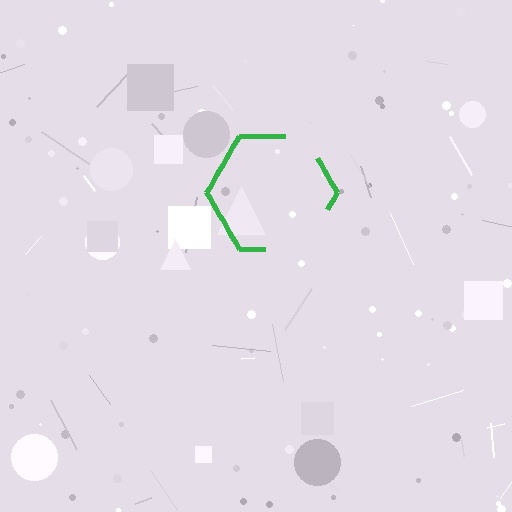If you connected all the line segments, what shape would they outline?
They would outline a hexagon.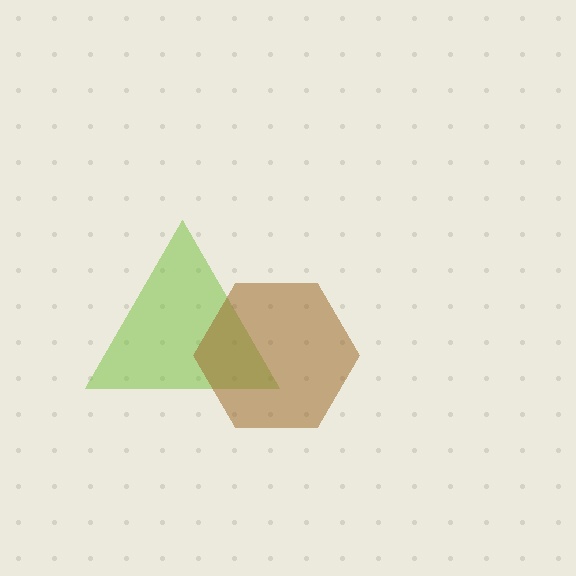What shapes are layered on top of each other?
The layered shapes are: a lime triangle, a brown hexagon.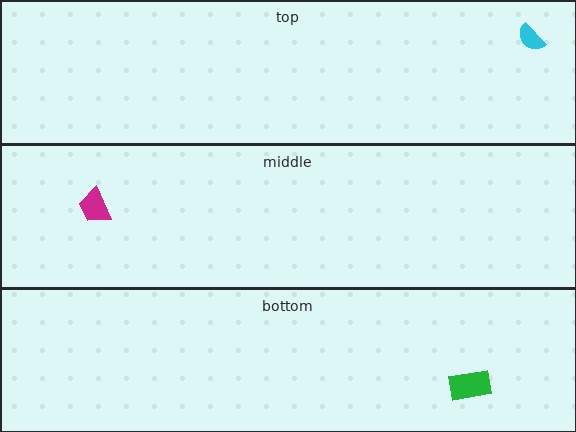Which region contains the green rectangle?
The bottom region.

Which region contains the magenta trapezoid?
The middle region.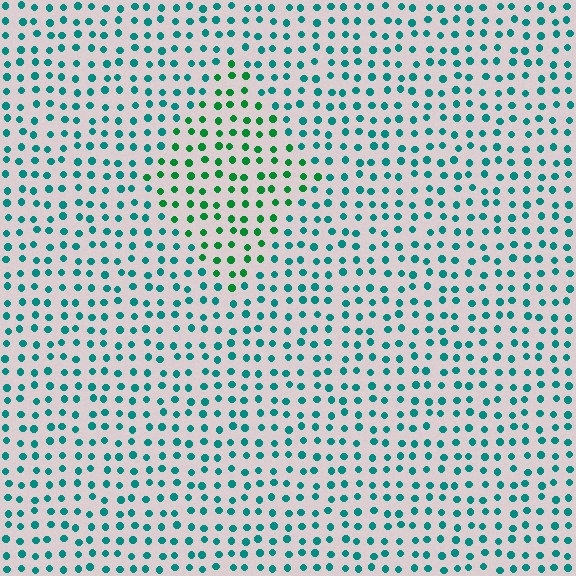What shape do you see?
I see a diamond.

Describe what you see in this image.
The image is filled with small teal elements in a uniform arrangement. A diamond-shaped region is visible where the elements are tinted to a slightly different hue, forming a subtle color boundary.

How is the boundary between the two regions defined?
The boundary is defined purely by a slight shift in hue (about 36 degrees). Spacing, size, and orientation are identical on both sides.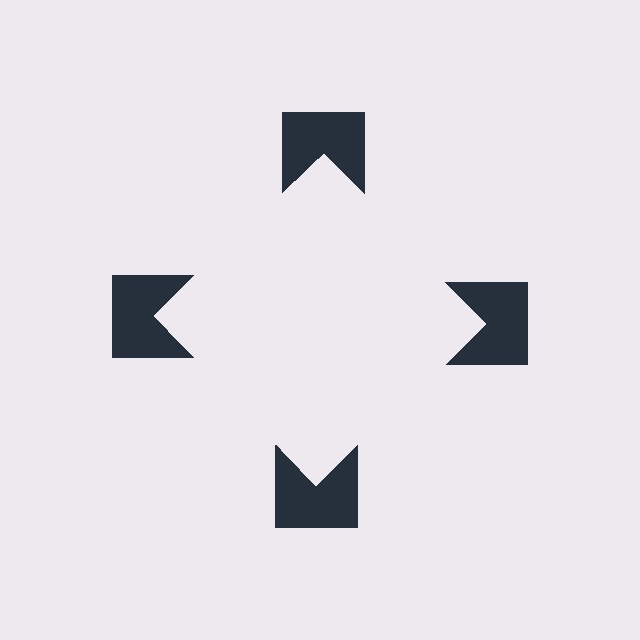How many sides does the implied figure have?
4 sides.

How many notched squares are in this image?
There are 4 — one at each vertex of the illusory square.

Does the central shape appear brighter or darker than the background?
It typically appears slightly brighter than the background, even though no actual brightness change is drawn.